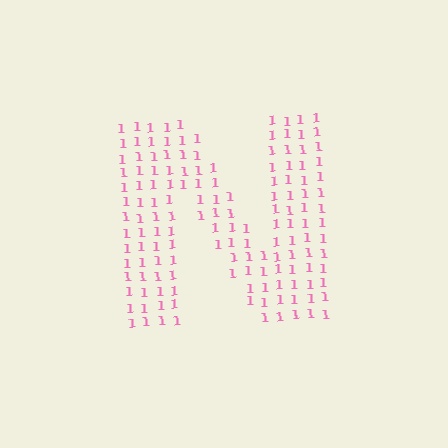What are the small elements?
The small elements are digit 1's.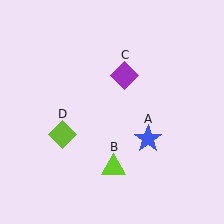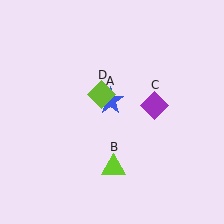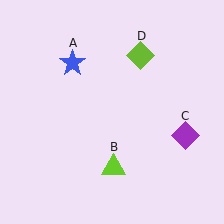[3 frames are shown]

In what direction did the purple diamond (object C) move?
The purple diamond (object C) moved down and to the right.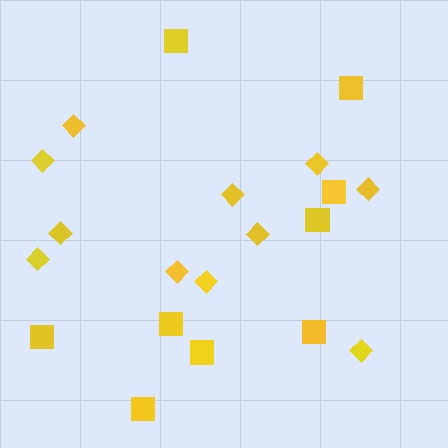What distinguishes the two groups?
There are 2 groups: one group of diamonds (11) and one group of squares (9).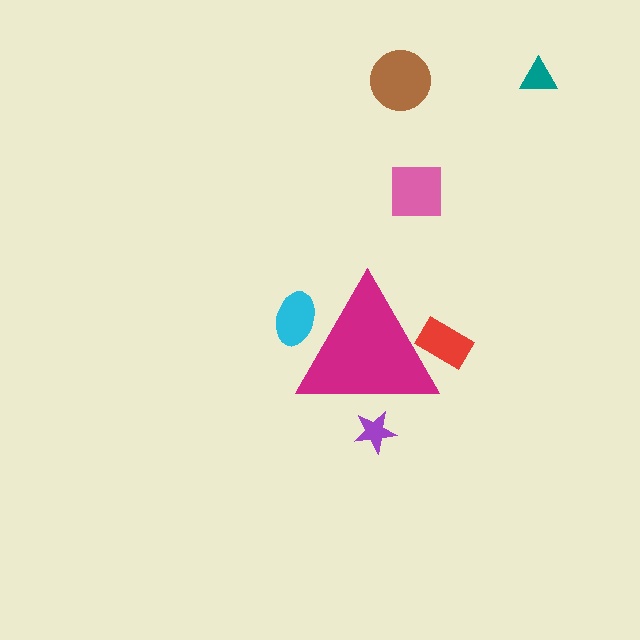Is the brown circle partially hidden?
No, the brown circle is fully visible.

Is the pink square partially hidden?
No, the pink square is fully visible.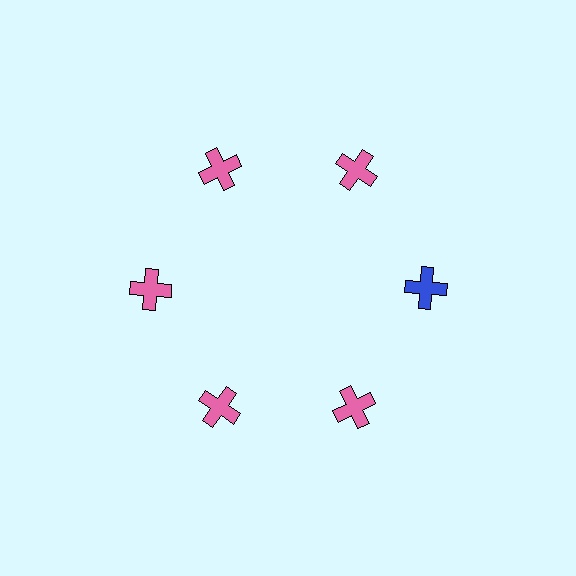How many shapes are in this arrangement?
There are 6 shapes arranged in a ring pattern.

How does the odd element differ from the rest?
It has a different color: blue instead of pink.